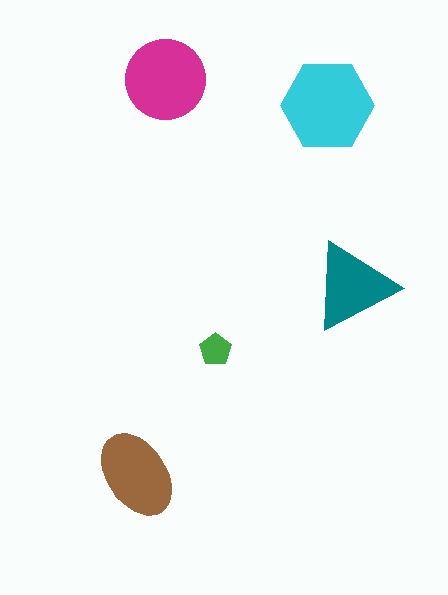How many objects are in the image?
There are 5 objects in the image.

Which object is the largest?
The cyan hexagon.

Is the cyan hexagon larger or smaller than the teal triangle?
Larger.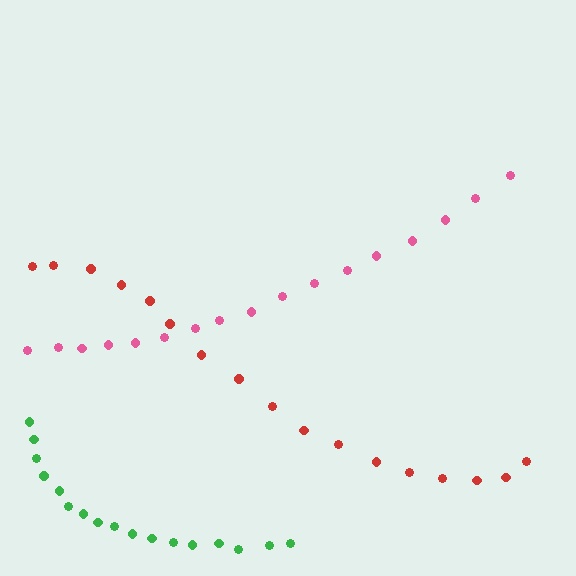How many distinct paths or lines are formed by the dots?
There are 3 distinct paths.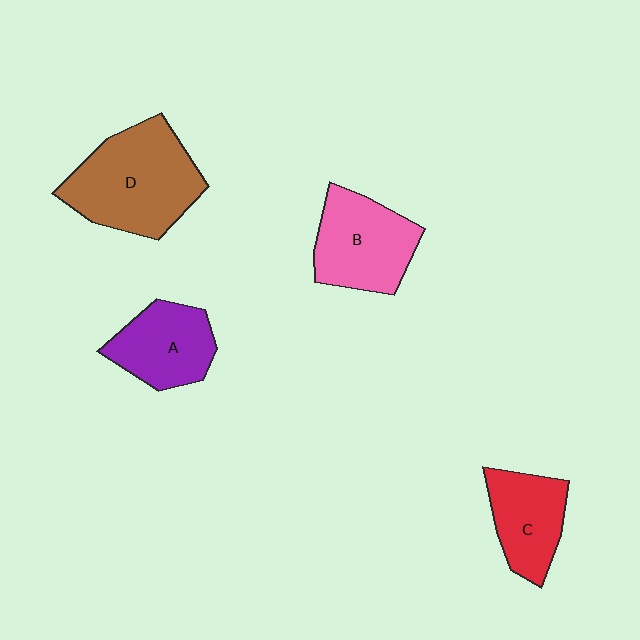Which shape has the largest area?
Shape D (brown).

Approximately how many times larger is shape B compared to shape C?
Approximately 1.3 times.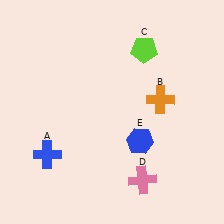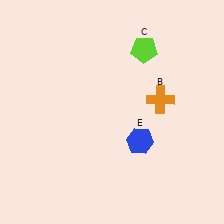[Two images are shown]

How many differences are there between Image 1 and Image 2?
There are 2 differences between the two images.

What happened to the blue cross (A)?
The blue cross (A) was removed in Image 2. It was in the bottom-left area of Image 1.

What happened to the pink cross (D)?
The pink cross (D) was removed in Image 2. It was in the bottom-right area of Image 1.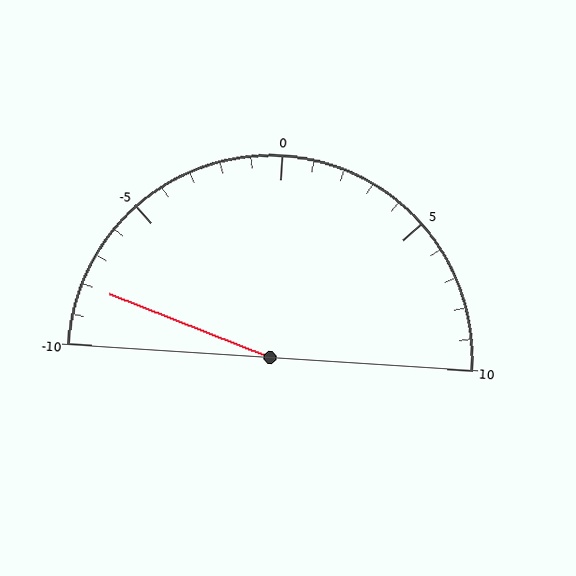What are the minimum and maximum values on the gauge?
The gauge ranges from -10 to 10.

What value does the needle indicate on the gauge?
The needle indicates approximately -8.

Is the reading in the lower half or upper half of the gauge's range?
The reading is in the lower half of the range (-10 to 10).